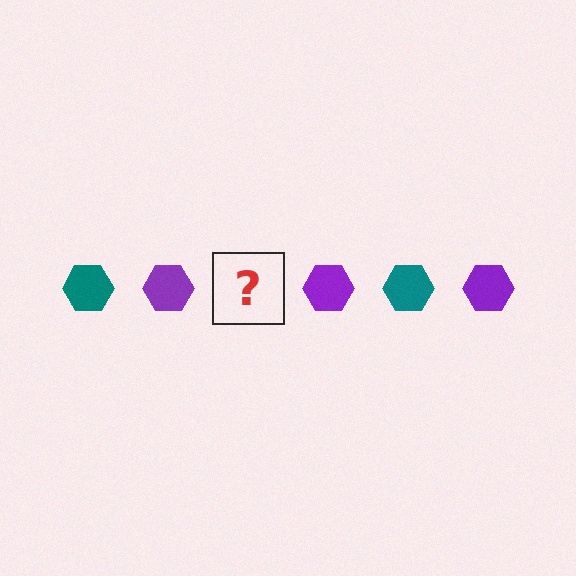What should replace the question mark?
The question mark should be replaced with a teal hexagon.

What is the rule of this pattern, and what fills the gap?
The rule is that the pattern cycles through teal, purple hexagons. The gap should be filled with a teal hexagon.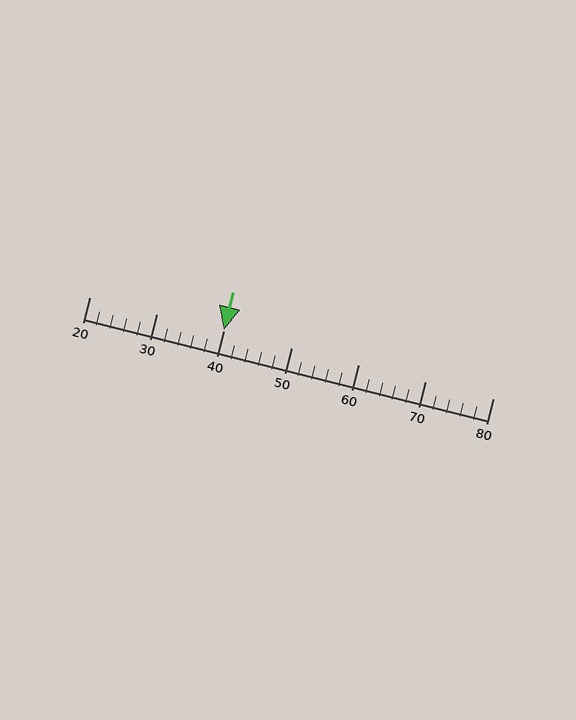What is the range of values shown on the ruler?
The ruler shows values from 20 to 80.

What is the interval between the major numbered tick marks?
The major tick marks are spaced 10 units apart.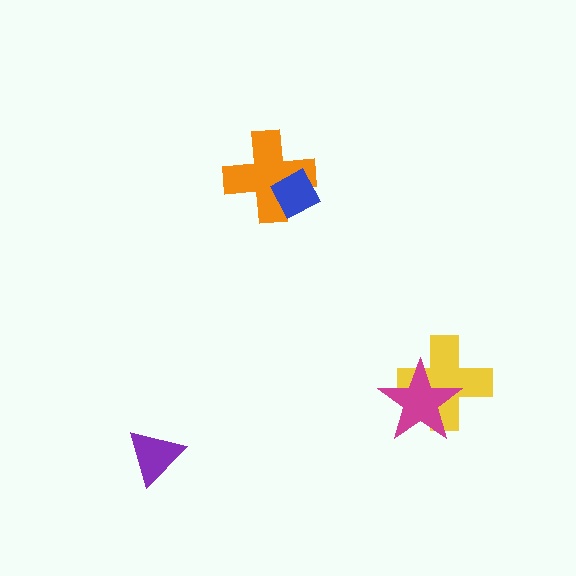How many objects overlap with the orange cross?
1 object overlaps with the orange cross.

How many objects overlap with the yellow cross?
1 object overlaps with the yellow cross.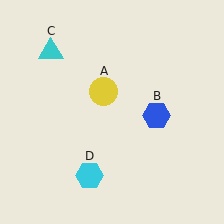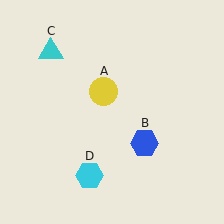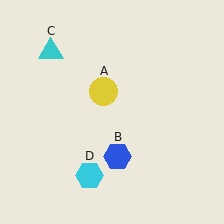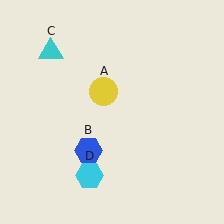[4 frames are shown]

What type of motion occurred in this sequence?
The blue hexagon (object B) rotated clockwise around the center of the scene.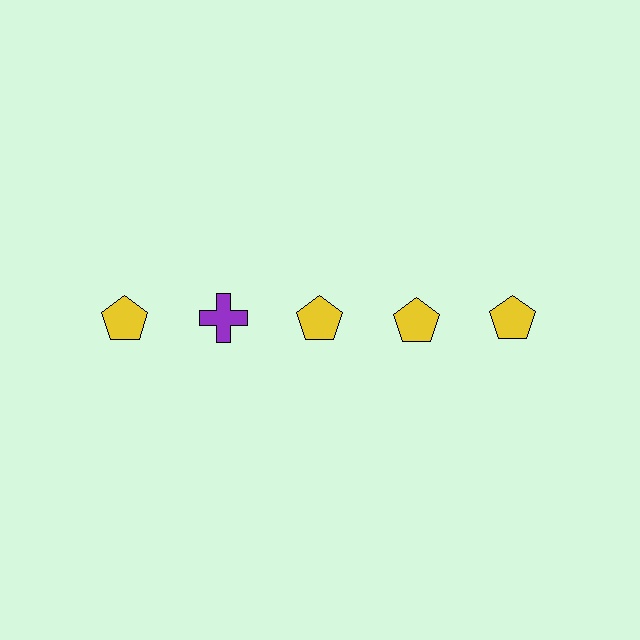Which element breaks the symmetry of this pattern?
The purple cross in the top row, second from left column breaks the symmetry. All other shapes are yellow pentagons.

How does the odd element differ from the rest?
It differs in both color (purple instead of yellow) and shape (cross instead of pentagon).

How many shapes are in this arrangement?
There are 5 shapes arranged in a grid pattern.